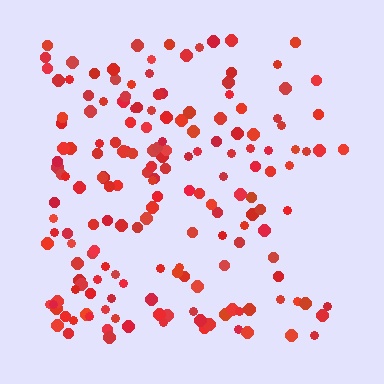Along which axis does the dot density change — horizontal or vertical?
Horizontal.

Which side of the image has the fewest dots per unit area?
The right.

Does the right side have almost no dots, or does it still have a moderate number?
Still a moderate number, just noticeably fewer than the left.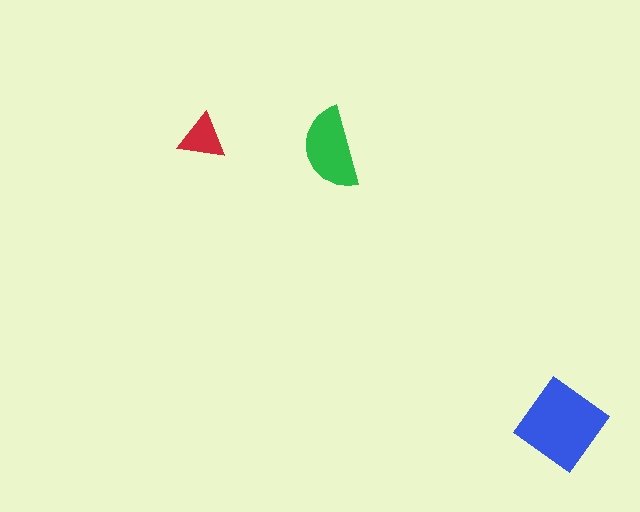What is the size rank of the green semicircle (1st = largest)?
2nd.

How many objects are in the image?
There are 3 objects in the image.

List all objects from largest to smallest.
The blue diamond, the green semicircle, the red triangle.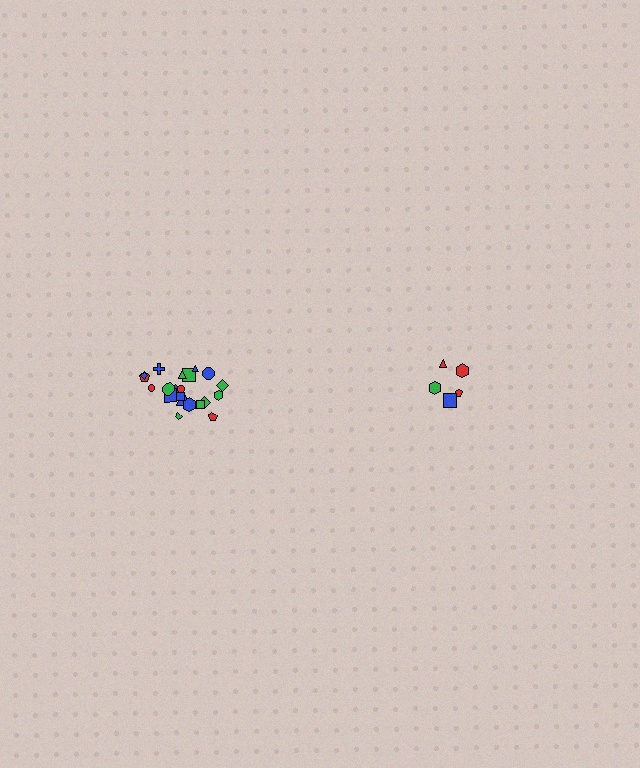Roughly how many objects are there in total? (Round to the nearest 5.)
Roughly 25 objects in total.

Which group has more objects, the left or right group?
The left group.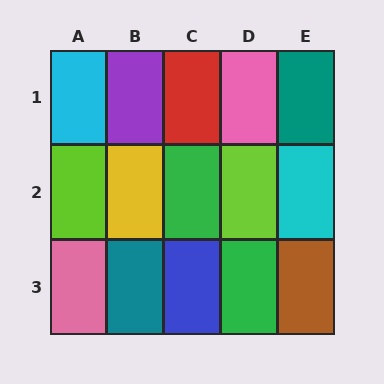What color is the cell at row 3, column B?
Teal.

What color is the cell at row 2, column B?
Yellow.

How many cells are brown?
1 cell is brown.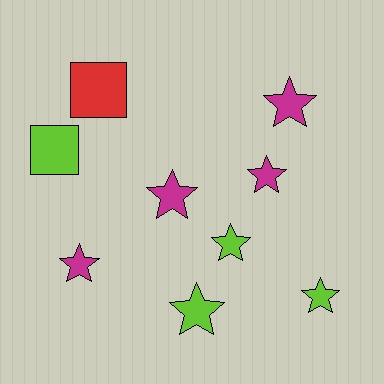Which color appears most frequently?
Lime, with 4 objects.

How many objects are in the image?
There are 9 objects.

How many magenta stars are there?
There are 4 magenta stars.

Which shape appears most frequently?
Star, with 7 objects.